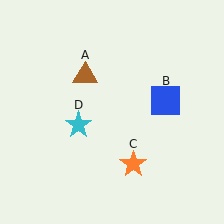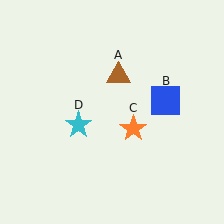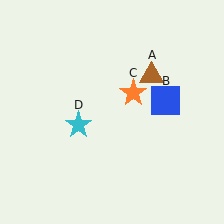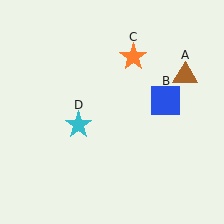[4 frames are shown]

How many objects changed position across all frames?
2 objects changed position: brown triangle (object A), orange star (object C).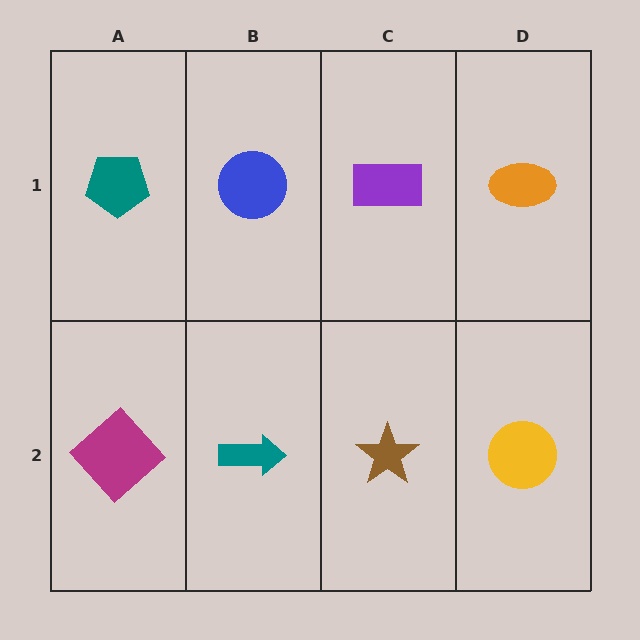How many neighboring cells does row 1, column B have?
3.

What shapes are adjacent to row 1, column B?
A teal arrow (row 2, column B), a teal pentagon (row 1, column A), a purple rectangle (row 1, column C).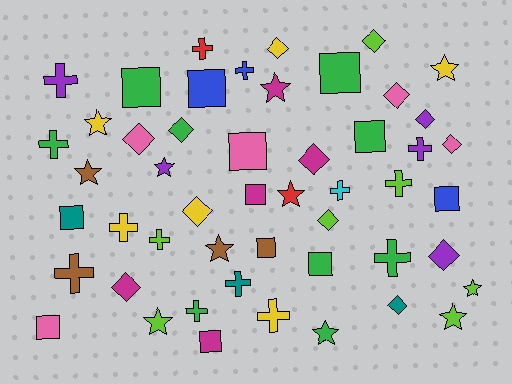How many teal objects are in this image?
There are 3 teal objects.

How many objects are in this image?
There are 50 objects.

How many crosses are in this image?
There are 14 crosses.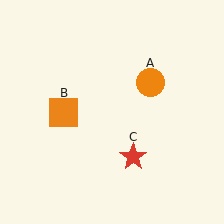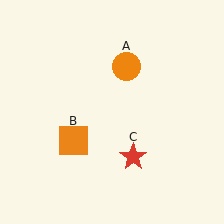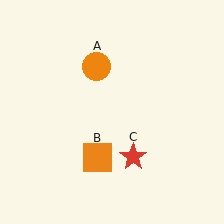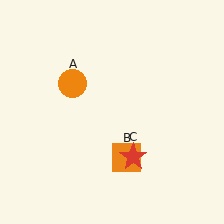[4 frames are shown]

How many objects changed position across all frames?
2 objects changed position: orange circle (object A), orange square (object B).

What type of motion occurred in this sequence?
The orange circle (object A), orange square (object B) rotated counterclockwise around the center of the scene.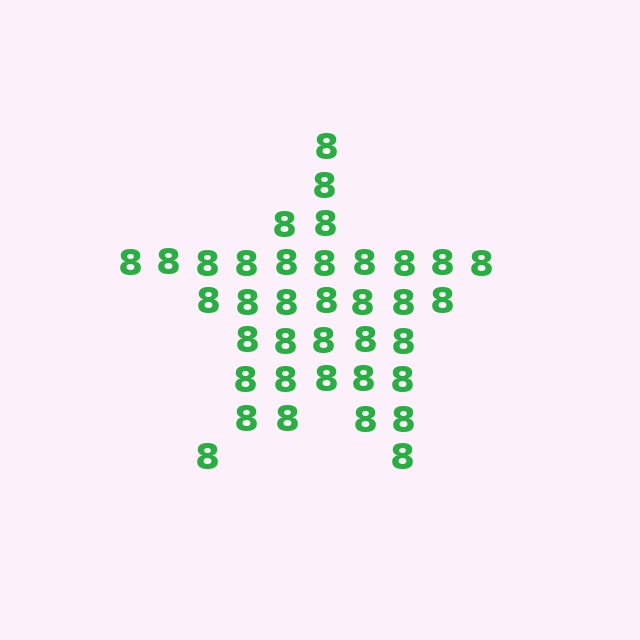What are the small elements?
The small elements are digit 8's.